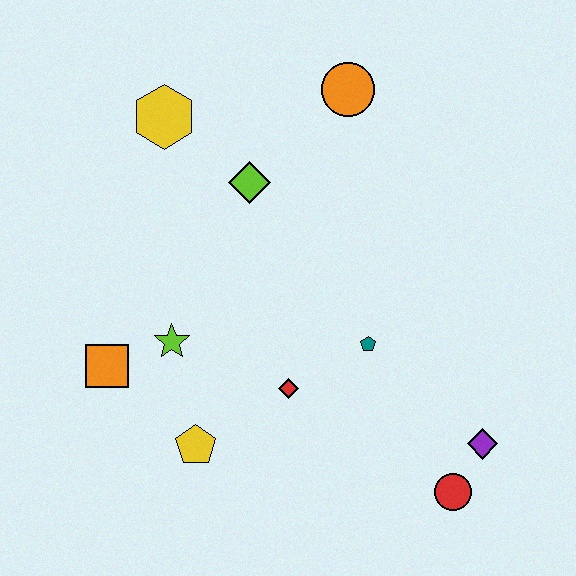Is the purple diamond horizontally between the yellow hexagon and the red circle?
No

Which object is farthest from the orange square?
The purple diamond is farthest from the orange square.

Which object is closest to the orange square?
The lime star is closest to the orange square.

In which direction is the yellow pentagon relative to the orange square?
The yellow pentagon is to the right of the orange square.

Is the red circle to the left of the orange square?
No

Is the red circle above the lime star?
No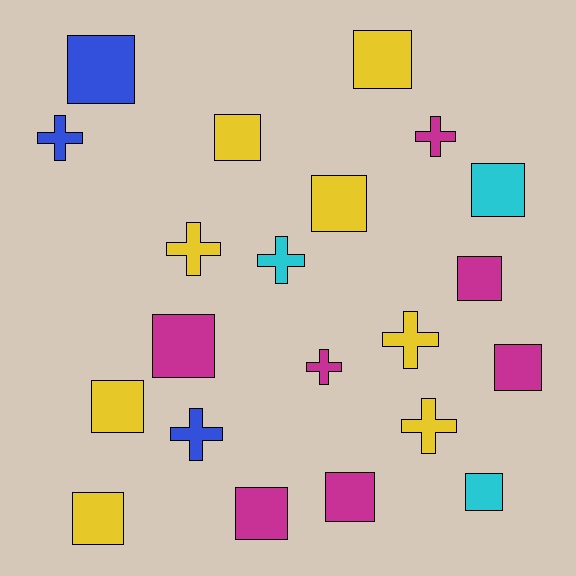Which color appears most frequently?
Yellow, with 8 objects.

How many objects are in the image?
There are 21 objects.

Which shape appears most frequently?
Square, with 13 objects.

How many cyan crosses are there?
There is 1 cyan cross.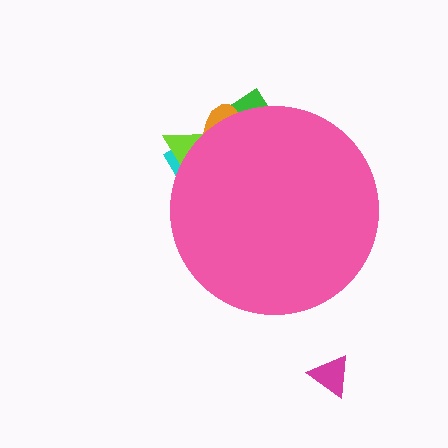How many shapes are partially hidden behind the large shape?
4 shapes are partially hidden.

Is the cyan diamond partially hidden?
Yes, the cyan diamond is partially hidden behind the pink circle.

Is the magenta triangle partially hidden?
No, the magenta triangle is fully visible.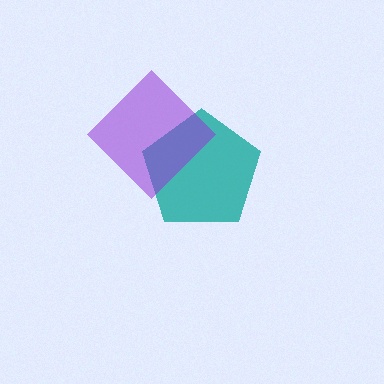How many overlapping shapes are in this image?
There are 2 overlapping shapes in the image.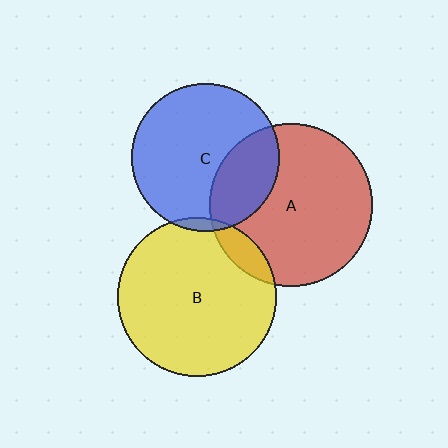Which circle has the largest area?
Circle A (red).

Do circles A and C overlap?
Yes.